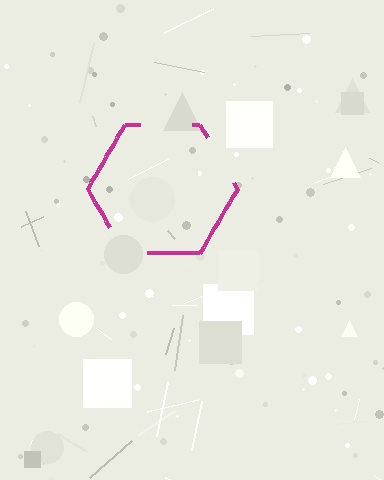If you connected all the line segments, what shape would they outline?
They would outline a hexagon.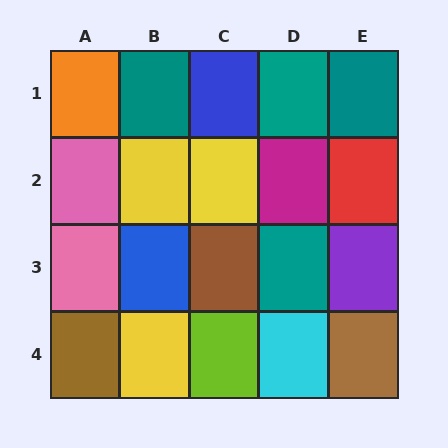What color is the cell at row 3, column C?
Brown.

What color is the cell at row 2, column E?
Red.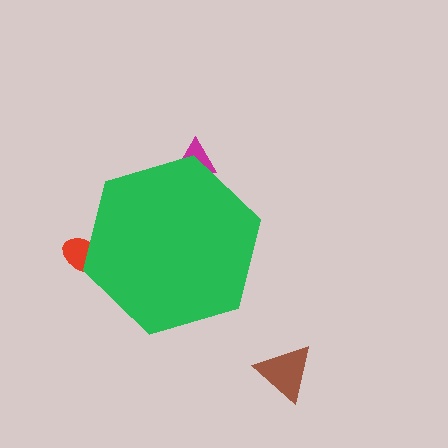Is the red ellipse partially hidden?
Yes, the red ellipse is partially hidden behind the green hexagon.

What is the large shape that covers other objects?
A green hexagon.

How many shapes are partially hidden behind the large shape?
2 shapes are partially hidden.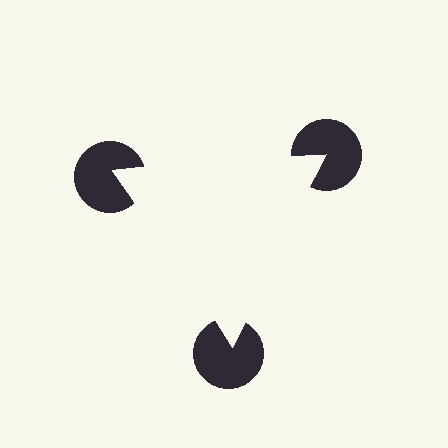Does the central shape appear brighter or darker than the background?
It typically appears slightly brighter than the background, even though no actual brightness change is drawn.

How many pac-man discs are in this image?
There are 3 — one at each vertex of the illusory triangle.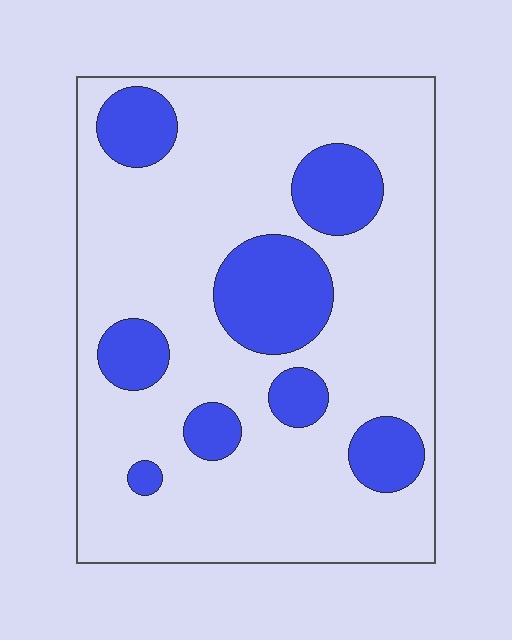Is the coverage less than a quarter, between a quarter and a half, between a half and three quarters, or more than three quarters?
Less than a quarter.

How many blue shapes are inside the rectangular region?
8.